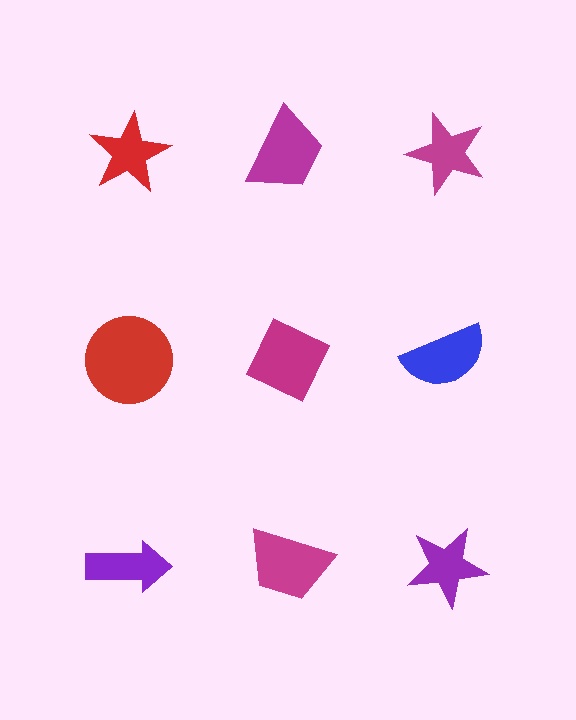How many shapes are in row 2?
3 shapes.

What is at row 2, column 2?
A magenta diamond.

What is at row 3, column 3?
A purple star.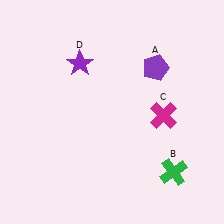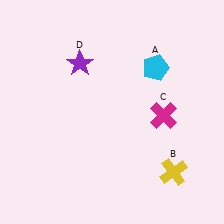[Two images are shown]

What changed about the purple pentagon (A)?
In Image 1, A is purple. In Image 2, it changed to cyan.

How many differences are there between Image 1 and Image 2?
There are 2 differences between the two images.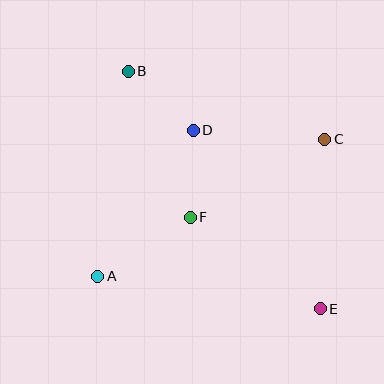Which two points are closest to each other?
Points D and F are closest to each other.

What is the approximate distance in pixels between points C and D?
The distance between C and D is approximately 132 pixels.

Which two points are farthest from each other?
Points B and E are farthest from each other.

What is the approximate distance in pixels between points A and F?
The distance between A and F is approximately 110 pixels.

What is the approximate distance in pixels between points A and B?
The distance between A and B is approximately 207 pixels.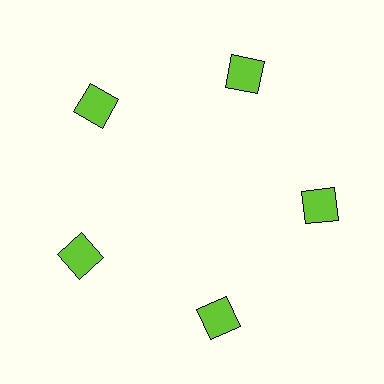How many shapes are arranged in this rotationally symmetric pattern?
There are 5 shapes, arranged in 5 groups of 1.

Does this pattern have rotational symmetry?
Yes, this pattern has 5-fold rotational symmetry. It looks the same after rotating 72 degrees around the center.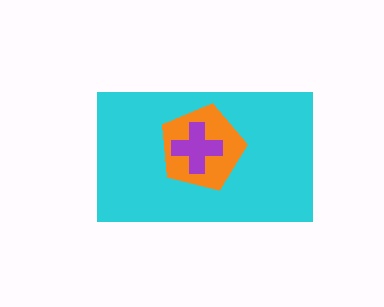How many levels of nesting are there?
3.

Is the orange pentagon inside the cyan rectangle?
Yes.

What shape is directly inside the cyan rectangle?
The orange pentagon.